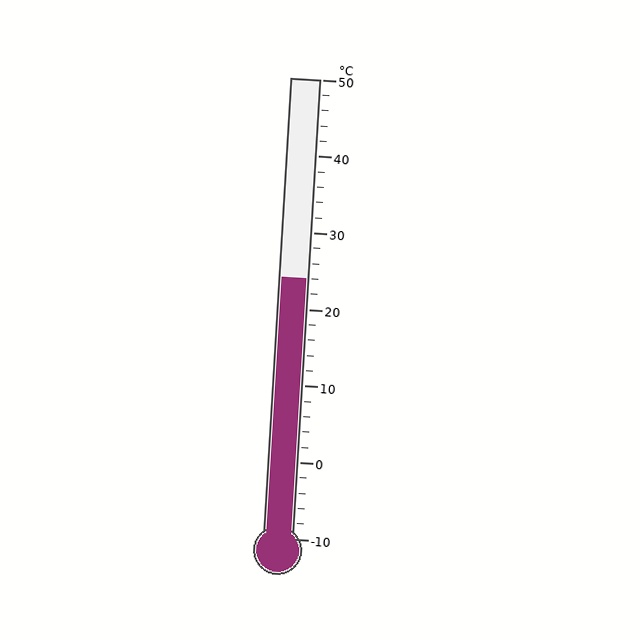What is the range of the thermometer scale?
The thermometer scale ranges from -10°C to 50°C.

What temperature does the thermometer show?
The thermometer shows approximately 24°C.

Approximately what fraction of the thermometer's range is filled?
The thermometer is filled to approximately 55% of its range.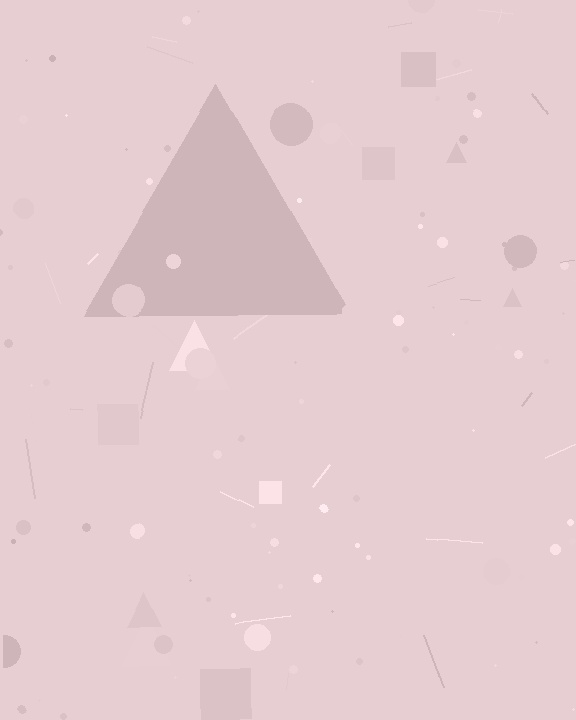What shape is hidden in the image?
A triangle is hidden in the image.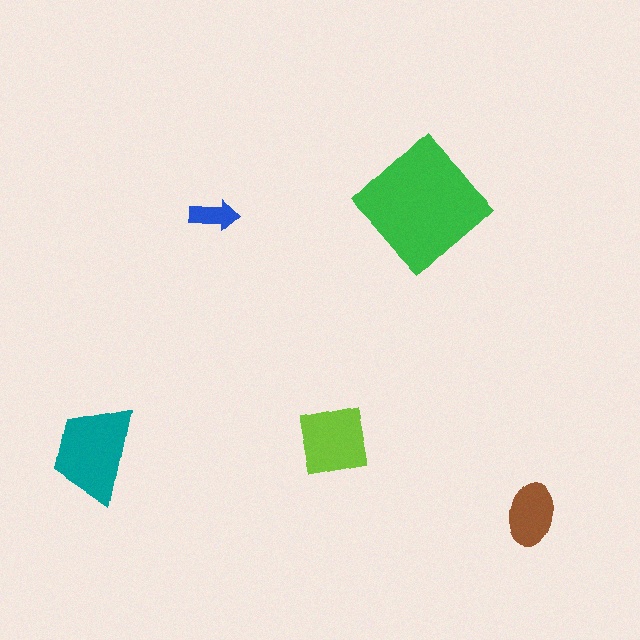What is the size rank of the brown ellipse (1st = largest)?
4th.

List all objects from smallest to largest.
The blue arrow, the brown ellipse, the lime square, the teal trapezoid, the green diamond.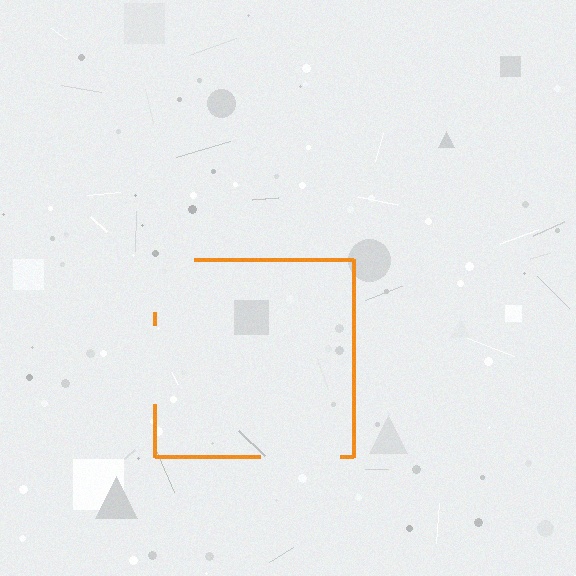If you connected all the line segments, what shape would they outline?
They would outline a square.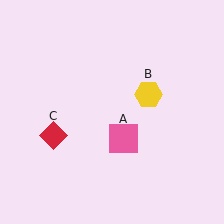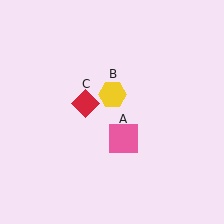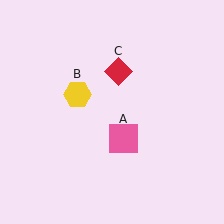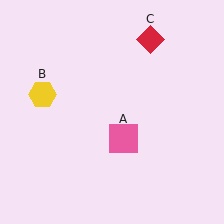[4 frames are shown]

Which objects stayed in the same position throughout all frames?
Pink square (object A) remained stationary.